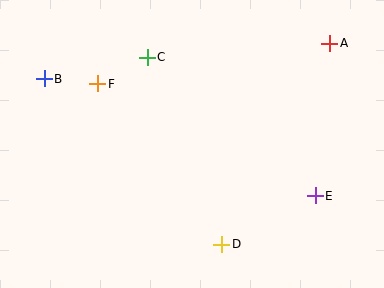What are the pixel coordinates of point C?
Point C is at (147, 57).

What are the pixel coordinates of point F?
Point F is at (98, 84).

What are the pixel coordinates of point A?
Point A is at (330, 43).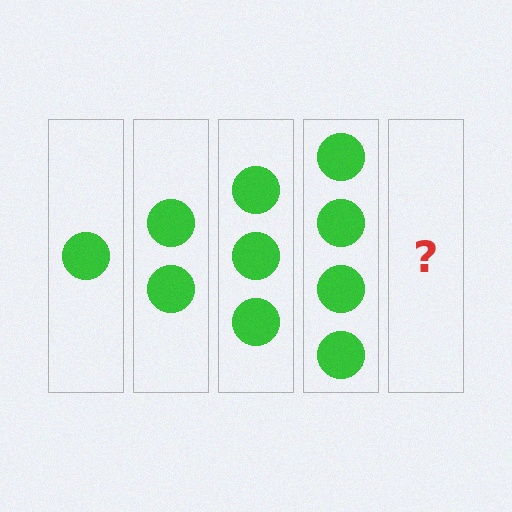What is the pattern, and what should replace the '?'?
The pattern is that each step adds one more circle. The '?' should be 5 circles.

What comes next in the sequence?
The next element should be 5 circles.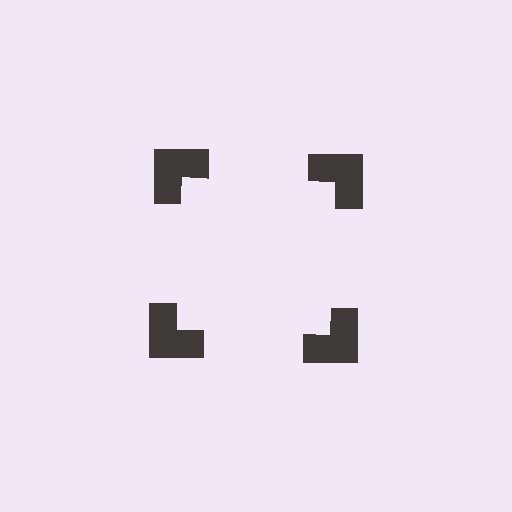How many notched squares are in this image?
There are 4 — one at each vertex of the illusory square.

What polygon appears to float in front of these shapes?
An illusory square — its edges are inferred from the aligned wedge cuts in the notched squares, not physically drawn.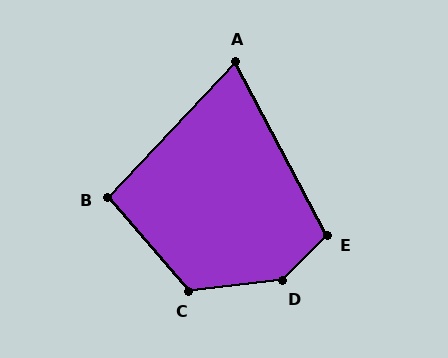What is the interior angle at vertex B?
Approximately 96 degrees (obtuse).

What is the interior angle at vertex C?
Approximately 125 degrees (obtuse).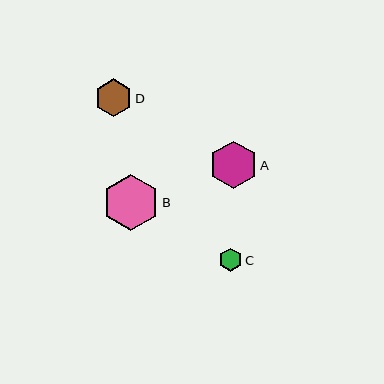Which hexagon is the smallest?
Hexagon C is the smallest with a size of approximately 23 pixels.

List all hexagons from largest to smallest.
From largest to smallest: B, A, D, C.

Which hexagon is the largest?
Hexagon B is the largest with a size of approximately 56 pixels.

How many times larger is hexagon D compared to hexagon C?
Hexagon D is approximately 1.6 times the size of hexagon C.